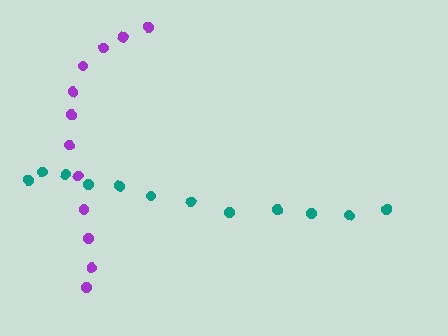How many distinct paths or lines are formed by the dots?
There are 2 distinct paths.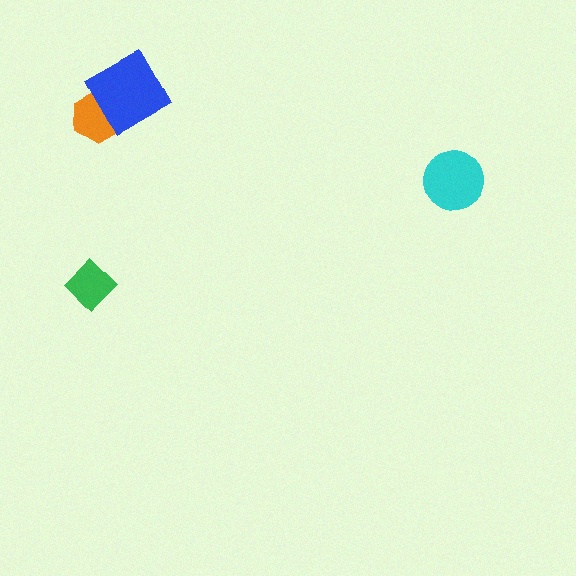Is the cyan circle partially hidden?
No, no other shape covers it.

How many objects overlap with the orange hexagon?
1 object overlaps with the orange hexagon.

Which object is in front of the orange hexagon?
The blue diamond is in front of the orange hexagon.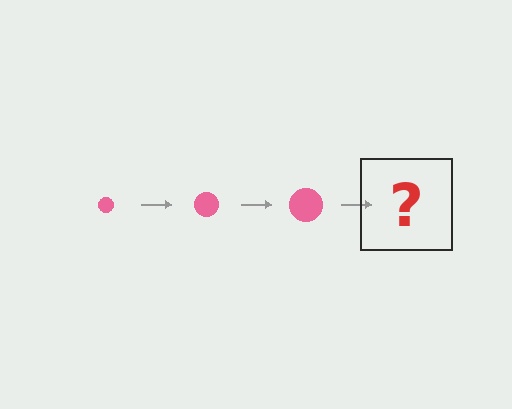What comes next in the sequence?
The next element should be a pink circle, larger than the previous one.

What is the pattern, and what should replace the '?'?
The pattern is that the circle gets progressively larger each step. The '?' should be a pink circle, larger than the previous one.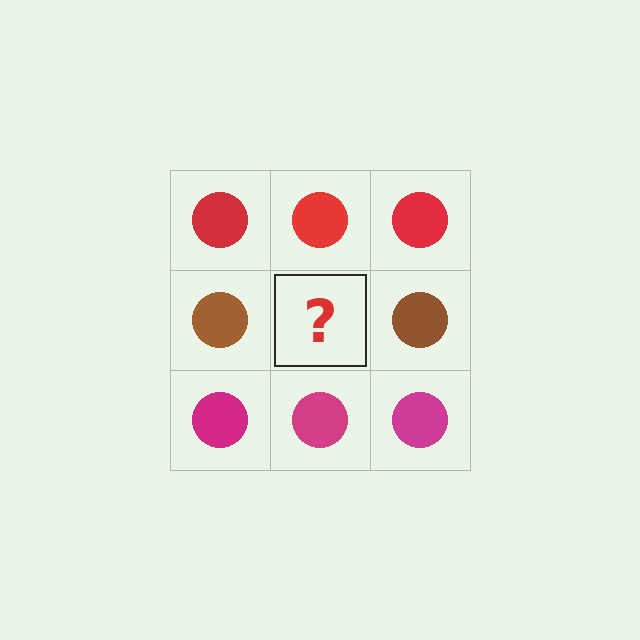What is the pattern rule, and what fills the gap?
The rule is that each row has a consistent color. The gap should be filled with a brown circle.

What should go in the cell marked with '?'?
The missing cell should contain a brown circle.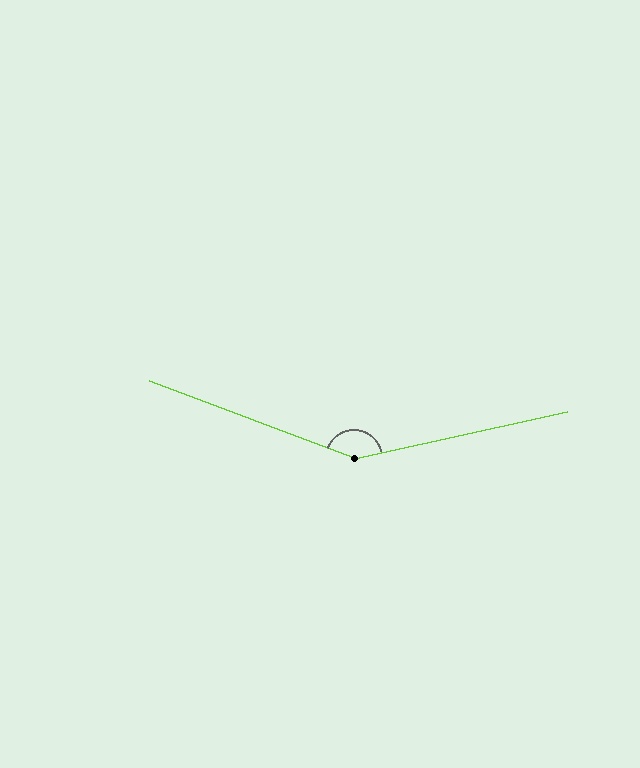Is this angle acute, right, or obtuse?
It is obtuse.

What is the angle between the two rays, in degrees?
Approximately 147 degrees.